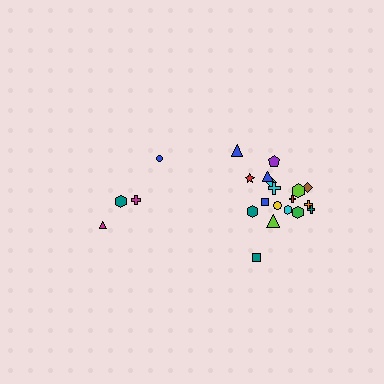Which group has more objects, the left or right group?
The right group.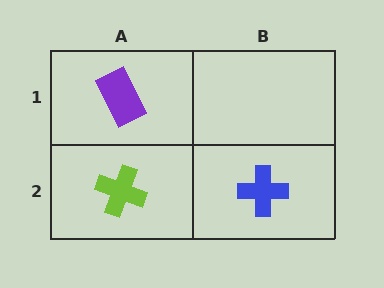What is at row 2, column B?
A blue cross.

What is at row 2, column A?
A lime cross.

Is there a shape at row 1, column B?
No, that cell is empty.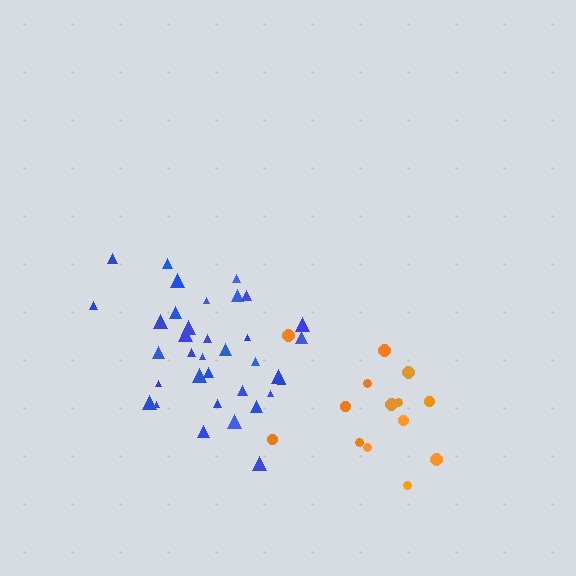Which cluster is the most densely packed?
Blue.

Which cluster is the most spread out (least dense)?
Orange.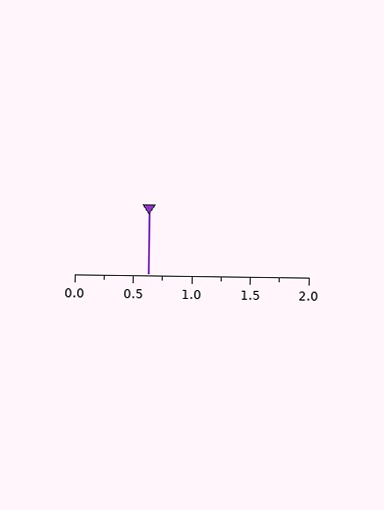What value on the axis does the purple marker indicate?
The marker indicates approximately 0.62.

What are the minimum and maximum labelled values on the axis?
The axis runs from 0.0 to 2.0.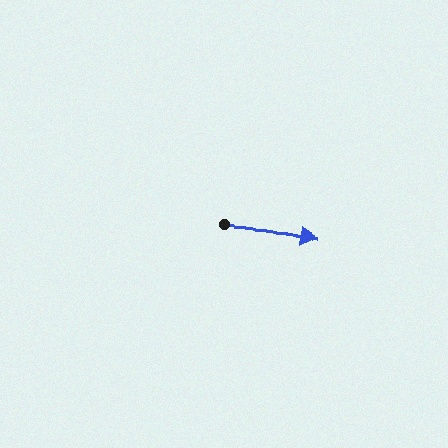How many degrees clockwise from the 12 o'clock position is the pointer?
Approximately 96 degrees.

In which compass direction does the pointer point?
East.